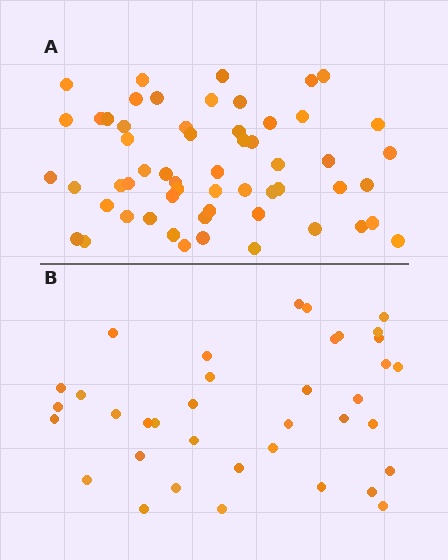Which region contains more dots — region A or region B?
Region A (the top region) has more dots.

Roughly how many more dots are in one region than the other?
Region A has approximately 20 more dots than region B.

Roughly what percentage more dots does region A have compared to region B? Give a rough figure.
About 55% more.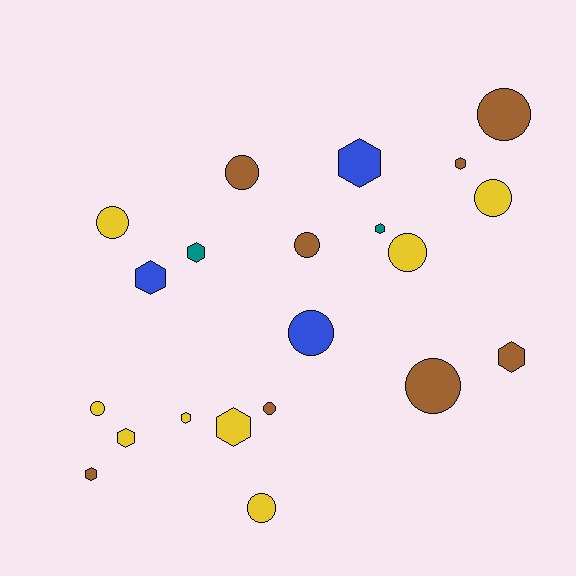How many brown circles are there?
There are 5 brown circles.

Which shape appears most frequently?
Circle, with 11 objects.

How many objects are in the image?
There are 21 objects.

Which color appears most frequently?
Yellow, with 8 objects.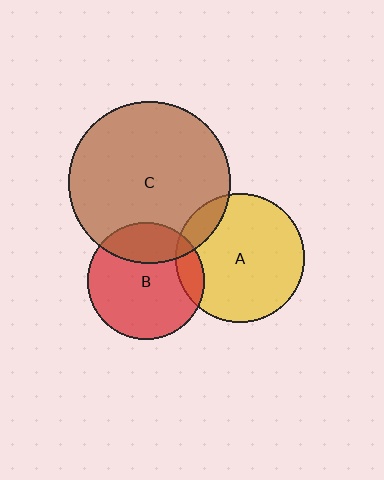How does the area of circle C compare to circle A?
Approximately 1.6 times.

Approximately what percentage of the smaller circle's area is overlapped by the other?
Approximately 10%.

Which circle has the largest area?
Circle C (brown).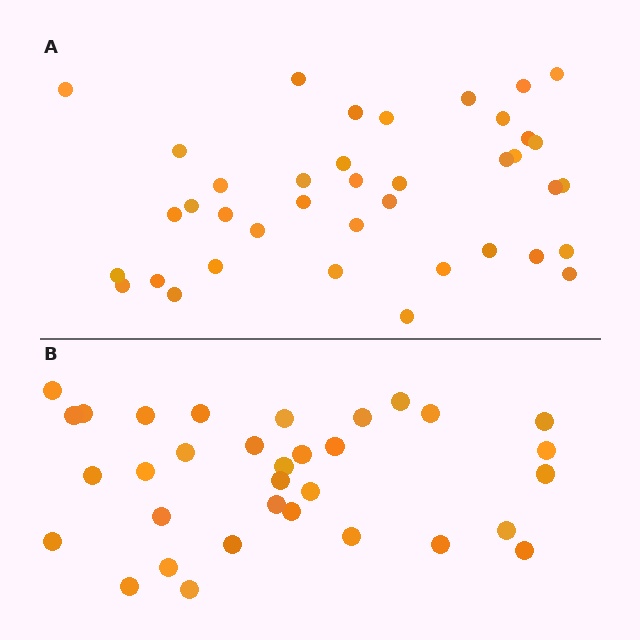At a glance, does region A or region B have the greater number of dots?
Region A (the top region) has more dots.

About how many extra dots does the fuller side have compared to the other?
Region A has about 6 more dots than region B.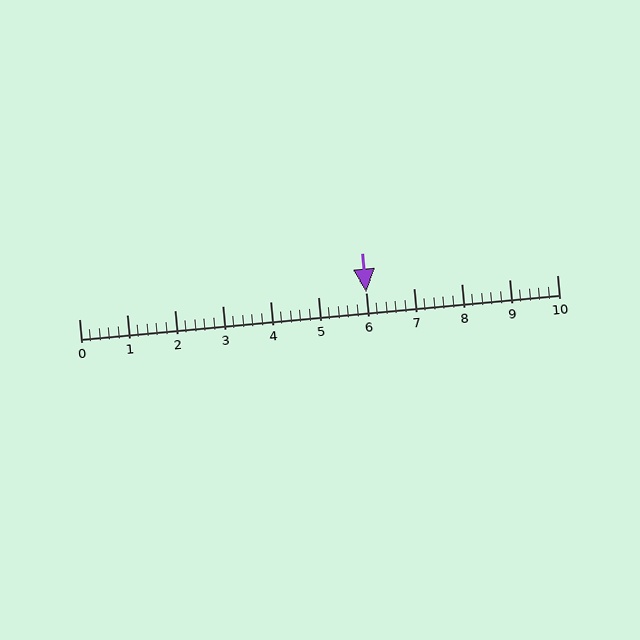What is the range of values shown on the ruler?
The ruler shows values from 0 to 10.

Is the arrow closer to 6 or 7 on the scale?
The arrow is closer to 6.